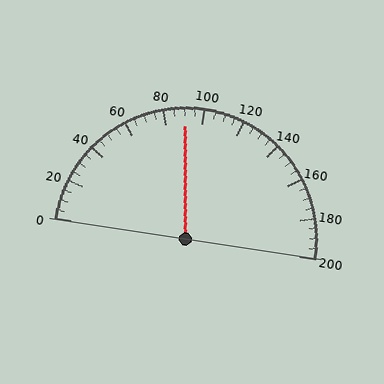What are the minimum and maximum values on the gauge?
The gauge ranges from 0 to 200.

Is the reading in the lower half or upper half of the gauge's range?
The reading is in the lower half of the range (0 to 200).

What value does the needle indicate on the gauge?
The needle indicates approximately 90.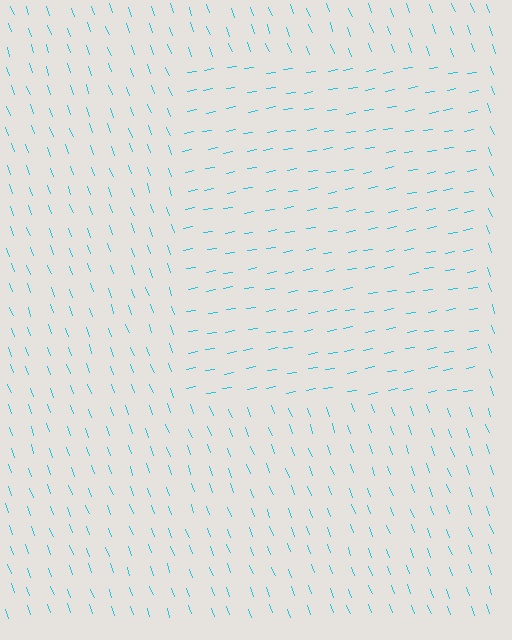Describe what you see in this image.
The image is filled with small cyan line segments. A rectangle region in the image has lines oriented differently from the surrounding lines, creating a visible texture boundary.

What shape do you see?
I see a rectangle.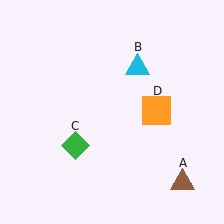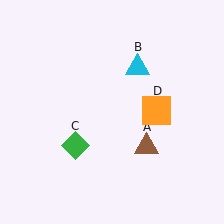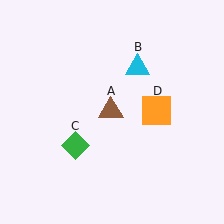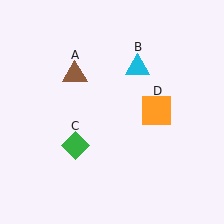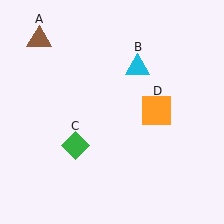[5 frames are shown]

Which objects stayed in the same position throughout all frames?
Cyan triangle (object B) and green diamond (object C) and orange square (object D) remained stationary.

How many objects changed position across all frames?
1 object changed position: brown triangle (object A).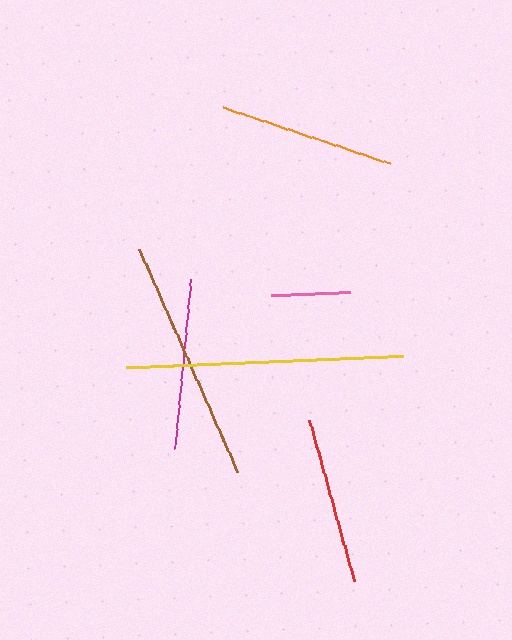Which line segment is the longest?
The yellow line is the longest at approximately 277 pixels.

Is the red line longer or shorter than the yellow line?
The yellow line is longer than the red line.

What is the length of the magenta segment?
The magenta segment is approximately 171 pixels long.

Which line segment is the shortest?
The pink line is the shortest at approximately 79 pixels.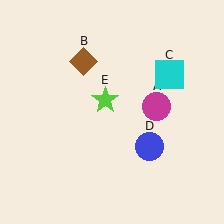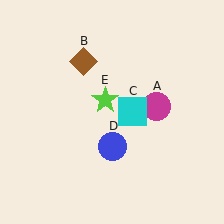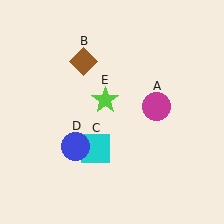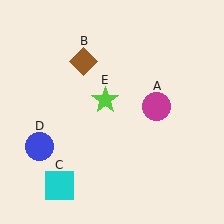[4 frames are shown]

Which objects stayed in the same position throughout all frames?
Magenta circle (object A) and brown diamond (object B) and lime star (object E) remained stationary.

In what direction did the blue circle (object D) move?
The blue circle (object D) moved left.